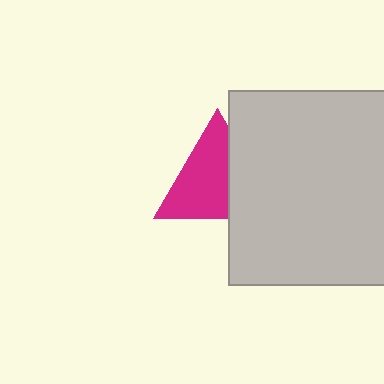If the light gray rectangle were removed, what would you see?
You would see the complete magenta triangle.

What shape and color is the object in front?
The object in front is a light gray rectangle.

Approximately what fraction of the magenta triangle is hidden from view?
Roughly 36% of the magenta triangle is hidden behind the light gray rectangle.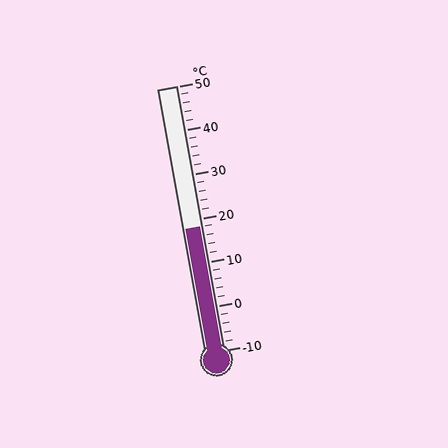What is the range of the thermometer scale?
The thermometer scale ranges from -10°C to 50°C.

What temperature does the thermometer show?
The thermometer shows approximately 18°C.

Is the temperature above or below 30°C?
The temperature is below 30°C.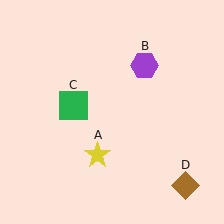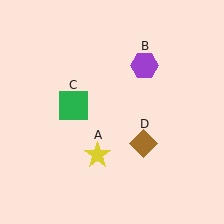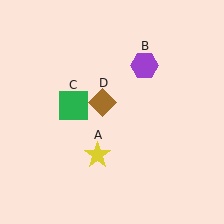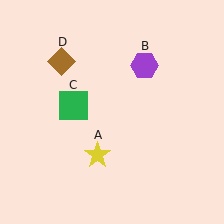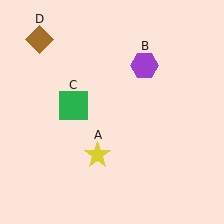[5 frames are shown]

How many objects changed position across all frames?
1 object changed position: brown diamond (object D).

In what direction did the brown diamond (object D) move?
The brown diamond (object D) moved up and to the left.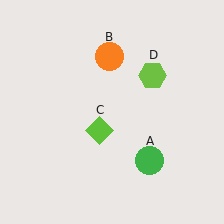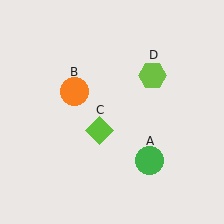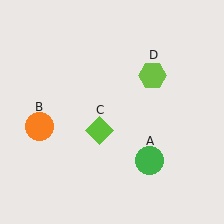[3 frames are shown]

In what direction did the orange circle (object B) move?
The orange circle (object B) moved down and to the left.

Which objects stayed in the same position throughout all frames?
Green circle (object A) and lime diamond (object C) and lime hexagon (object D) remained stationary.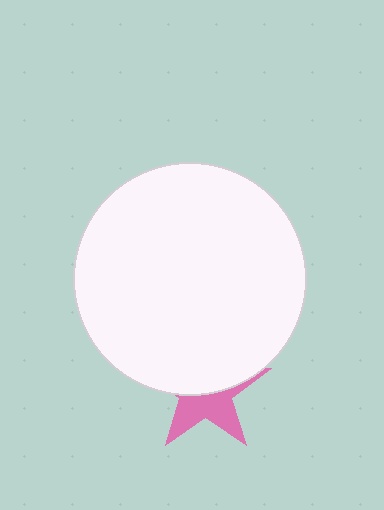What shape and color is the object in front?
The object in front is a white circle.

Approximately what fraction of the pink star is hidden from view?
Roughly 55% of the pink star is hidden behind the white circle.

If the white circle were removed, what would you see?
You would see the complete pink star.